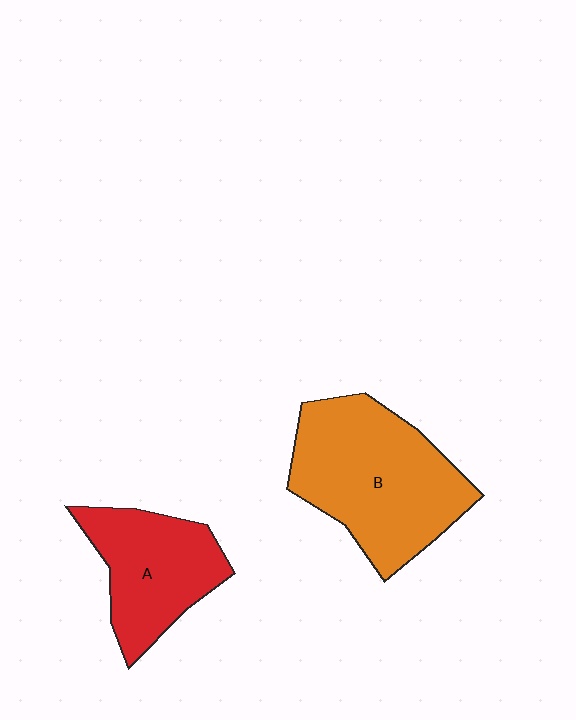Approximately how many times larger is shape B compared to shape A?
Approximately 1.5 times.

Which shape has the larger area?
Shape B (orange).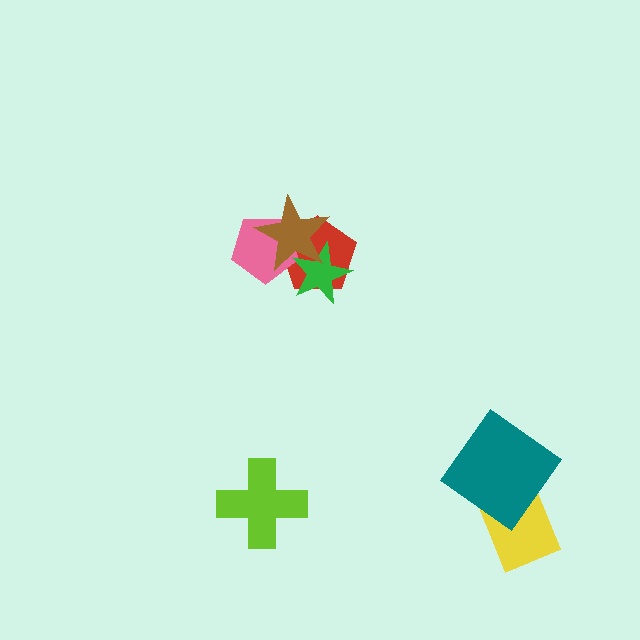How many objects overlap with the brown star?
3 objects overlap with the brown star.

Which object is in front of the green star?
The brown star is in front of the green star.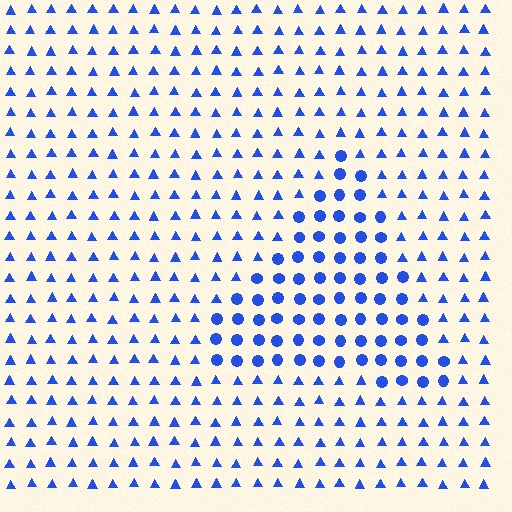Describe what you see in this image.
The image is filled with small blue elements arranged in a uniform grid. A triangle-shaped region contains circles, while the surrounding area contains triangles. The boundary is defined purely by the change in element shape.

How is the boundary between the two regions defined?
The boundary is defined by a change in element shape: circles inside vs. triangles outside. All elements share the same color and spacing.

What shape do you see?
I see a triangle.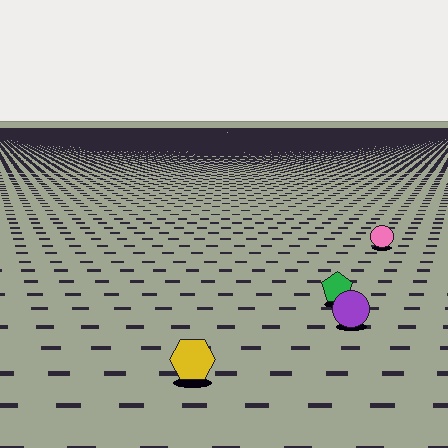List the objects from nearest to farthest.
From nearest to farthest: the yellow hexagon, the purple circle, the green pentagon, the pink circle.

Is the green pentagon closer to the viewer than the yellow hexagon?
No. The yellow hexagon is closer — you can tell from the texture gradient: the ground texture is coarser near it.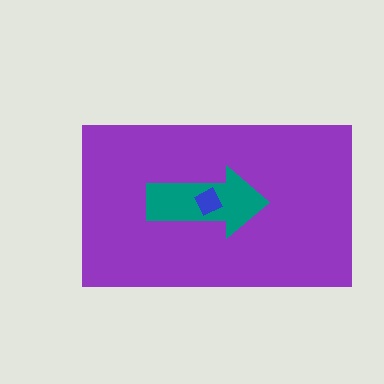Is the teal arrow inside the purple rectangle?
Yes.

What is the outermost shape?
The purple rectangle.